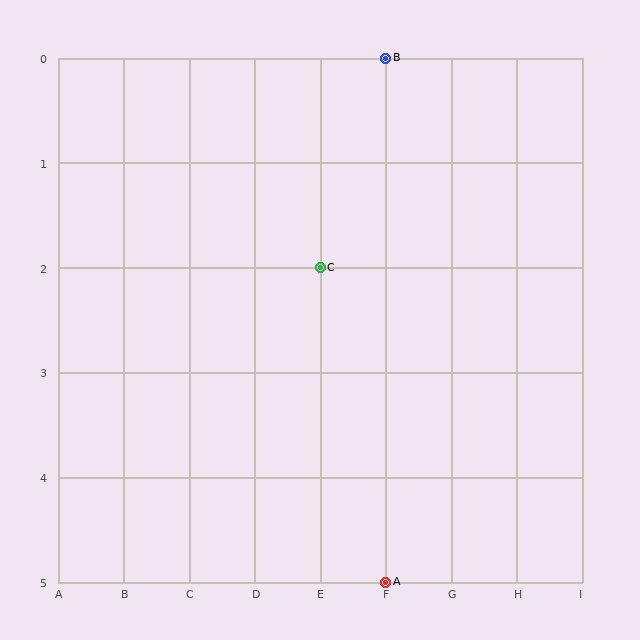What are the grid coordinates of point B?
Point B is at grid coordinates (F, 0).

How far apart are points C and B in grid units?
Points C and B are 1 column and 2 rows apart (about 2.2 grid units diagonally).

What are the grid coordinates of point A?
Point A is at grid coordinates (F, 5).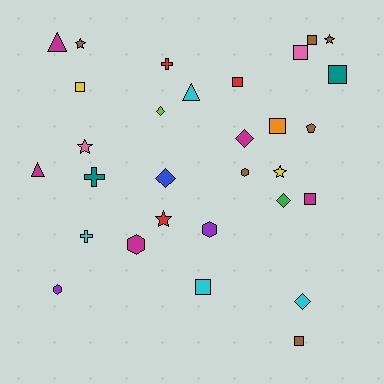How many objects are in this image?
There are 30 objects.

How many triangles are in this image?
There are 3 triangles.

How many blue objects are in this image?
There is 1 blue object.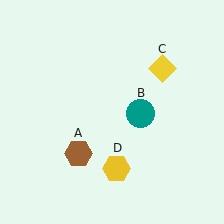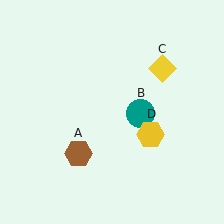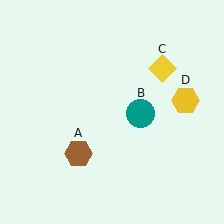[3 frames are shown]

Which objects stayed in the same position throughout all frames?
Brown hexagon (object A) and teal circle (object B) and yellow diamond (object C) remained stationary.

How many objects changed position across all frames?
1 object changed position: yellow hexagon (object D).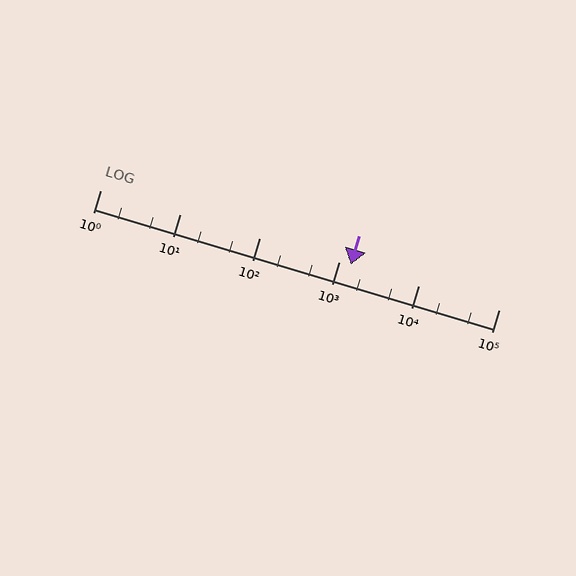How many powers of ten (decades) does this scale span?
The scale spans 5 decades, from 1 to 100000.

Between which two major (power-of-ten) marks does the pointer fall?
The pointer is between 1000 and 10000.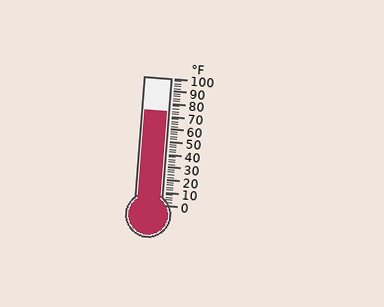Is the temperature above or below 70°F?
The temperature is above 70°F.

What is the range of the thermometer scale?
The thermometer scale ranges from 0°F to 100°F.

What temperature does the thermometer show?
The thermometer shows approximately 74°F.